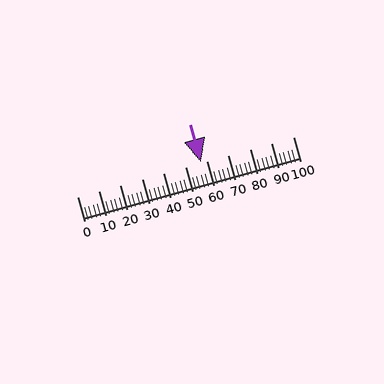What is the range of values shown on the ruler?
The ruler shows values from 0 to 100.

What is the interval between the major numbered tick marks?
The major tick marks are spaced 10 units apart.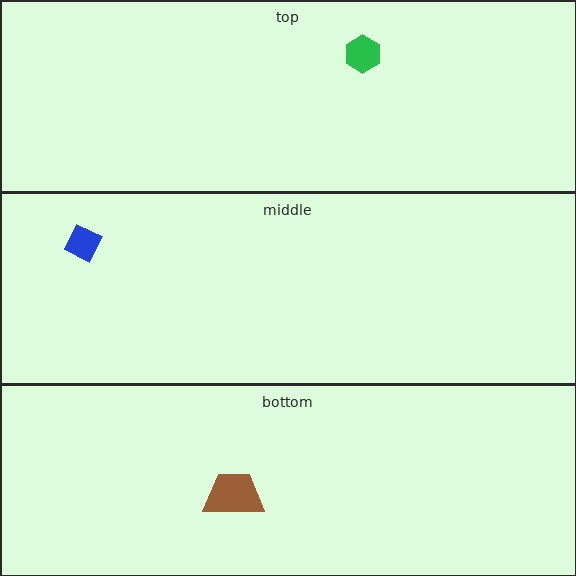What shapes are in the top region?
The green hexagon.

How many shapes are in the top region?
1.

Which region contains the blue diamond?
The middle region.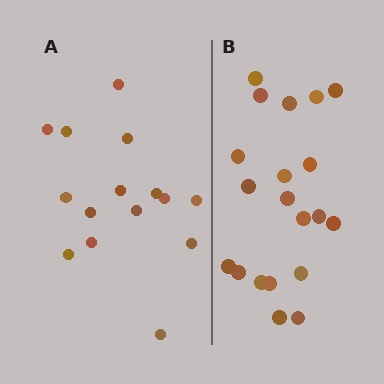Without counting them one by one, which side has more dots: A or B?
Region B (the right region) has more dots.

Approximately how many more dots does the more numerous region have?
Region B has about 5 more dots than region A.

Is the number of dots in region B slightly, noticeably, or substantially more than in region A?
Region B has noticeably more, but not dramatically so. The ratio is roughly 1.3 to 1.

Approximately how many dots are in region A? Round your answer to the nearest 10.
About 20 dots. (The exact count is 15, which rounds to 20.)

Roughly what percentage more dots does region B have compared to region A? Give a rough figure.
About 35% more.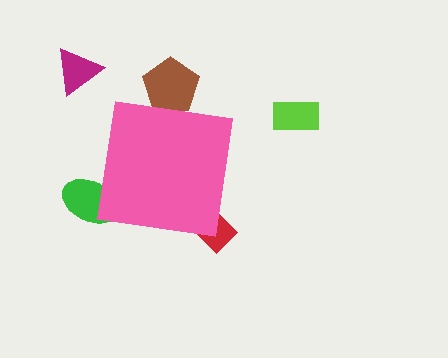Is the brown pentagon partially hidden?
Yes, the brown pentagon is partially hidden behind the pink square.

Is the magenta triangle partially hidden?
No, the magenta triangle is fully visible.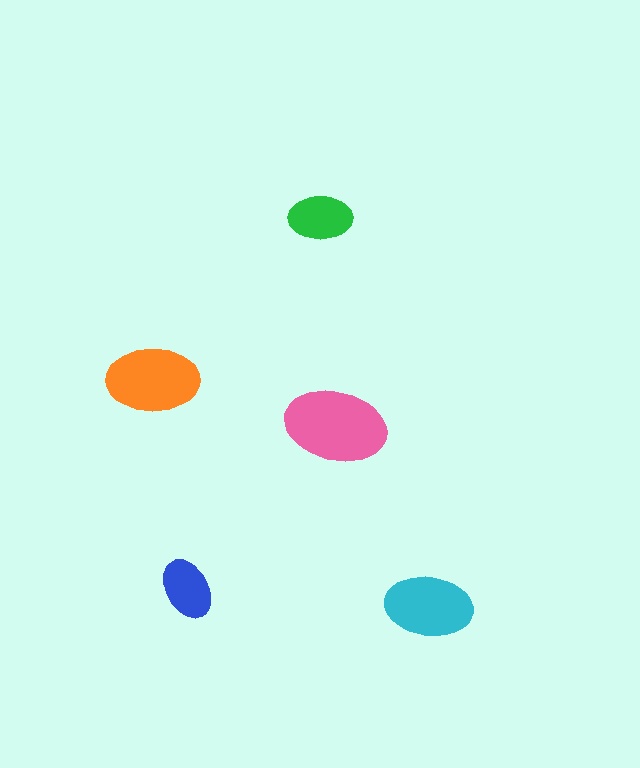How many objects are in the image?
There are 5 objects in the image.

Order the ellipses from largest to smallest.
the pink one, the orange one, the cyan one, the green one, the blue one.